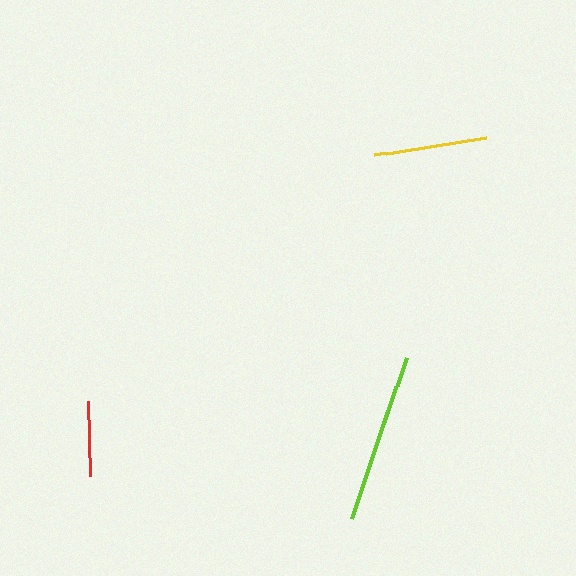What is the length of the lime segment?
The lime segment is approximately 171 pixels long.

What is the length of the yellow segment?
The yellow segment is approximately 114 pixels long.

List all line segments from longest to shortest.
From longest to shortest: lime, yellow, red.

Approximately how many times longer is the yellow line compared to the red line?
The yellow line is approximately 1.5 times the length of the red line.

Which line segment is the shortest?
The red line is the shortest at approximately 76 pixels.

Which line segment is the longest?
The lime line is the longest at approximately 171 pixels.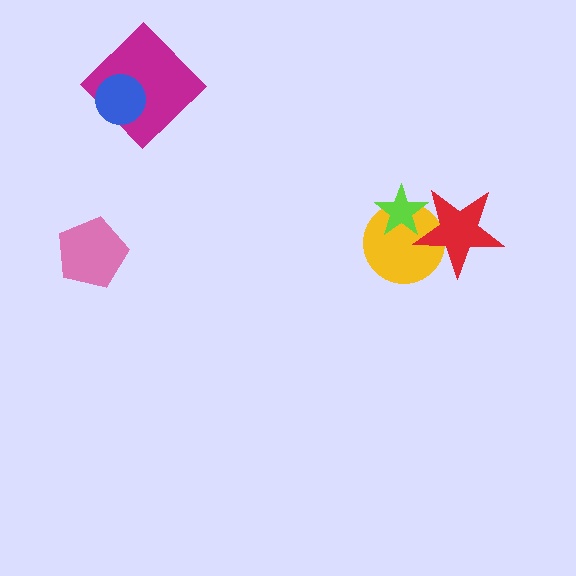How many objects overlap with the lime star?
2 objects overlap with the lime star.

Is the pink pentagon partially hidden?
No, no other shape covers it.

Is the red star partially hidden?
Yes, it is partially covered by another shape.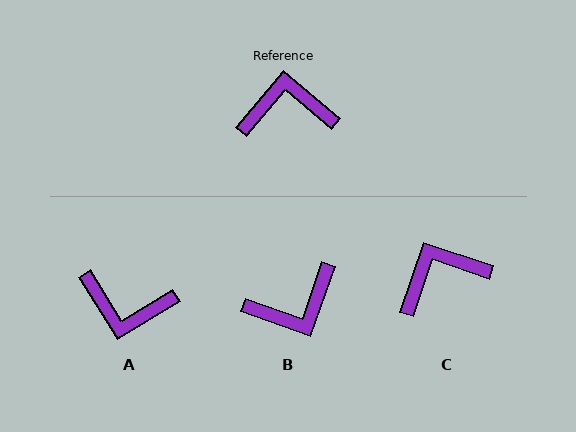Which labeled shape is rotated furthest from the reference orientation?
A, about 161 degrees away.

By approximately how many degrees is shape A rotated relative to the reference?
Approximately 161 degrees counter-clockwise.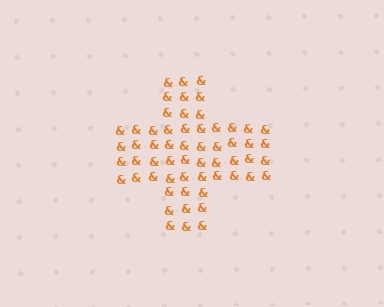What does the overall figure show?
The overall figure shows a cross.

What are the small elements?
The small elements are ampersands.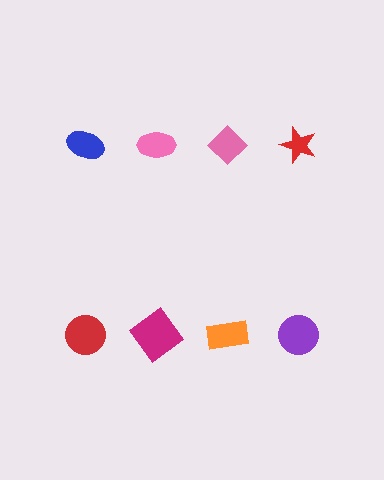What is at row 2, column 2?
A magenta diamond.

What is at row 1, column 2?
A pink ellipse.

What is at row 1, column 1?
A blue ellipse.